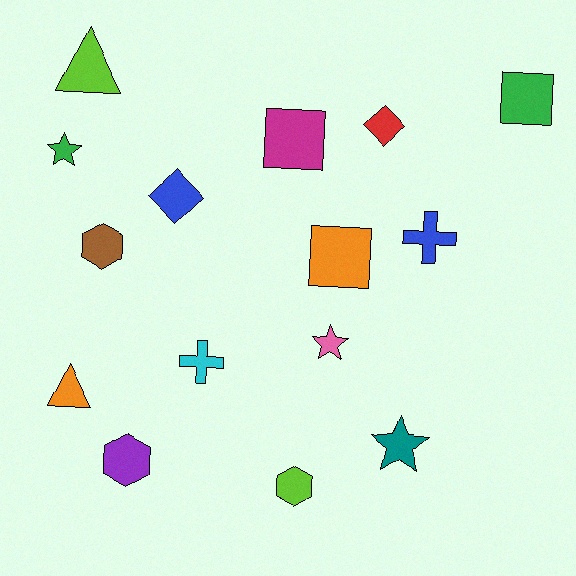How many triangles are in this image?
There are 2 triangles.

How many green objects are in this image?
There are 2 green objects.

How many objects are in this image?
There are 15 objects.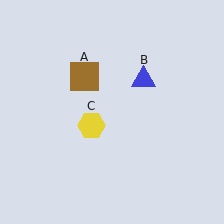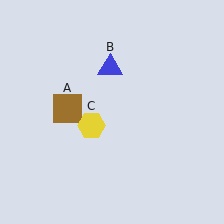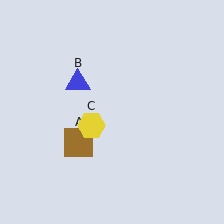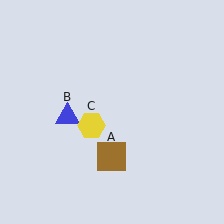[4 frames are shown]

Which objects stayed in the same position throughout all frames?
Yellow hexagon (object C) remained stationary.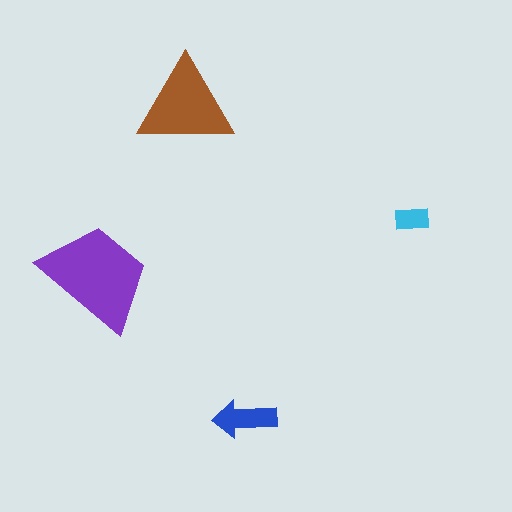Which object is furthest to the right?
The cyan rectangle is rightmost.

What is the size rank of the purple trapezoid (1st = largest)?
1st.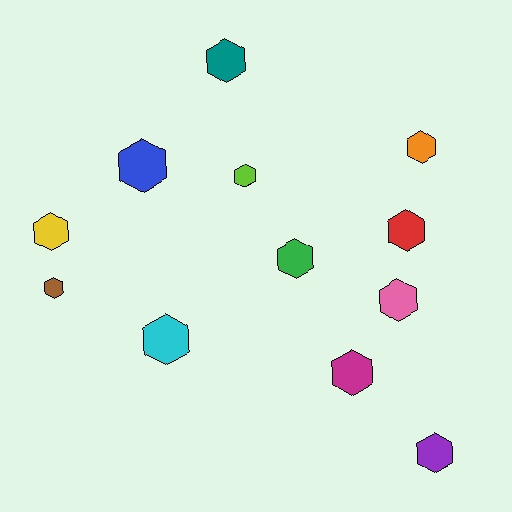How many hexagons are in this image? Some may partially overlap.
There are 12 hexagons.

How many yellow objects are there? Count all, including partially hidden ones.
There is 1 yellow object.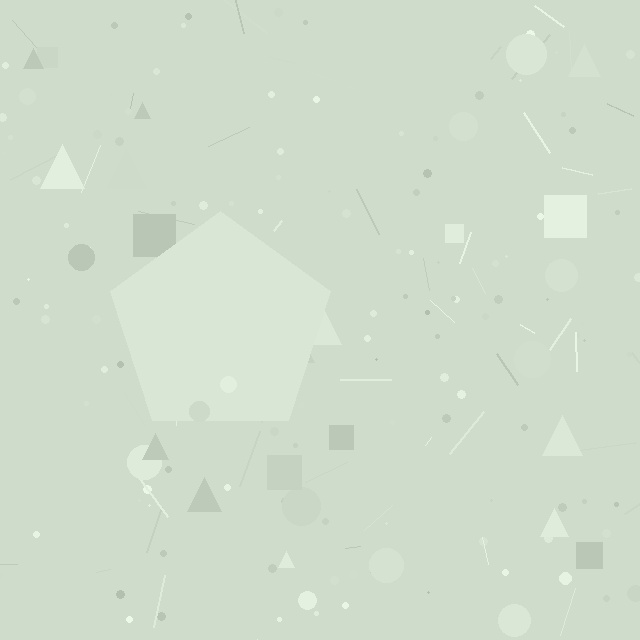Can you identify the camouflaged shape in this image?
The camouflaged shape is a pentagon.